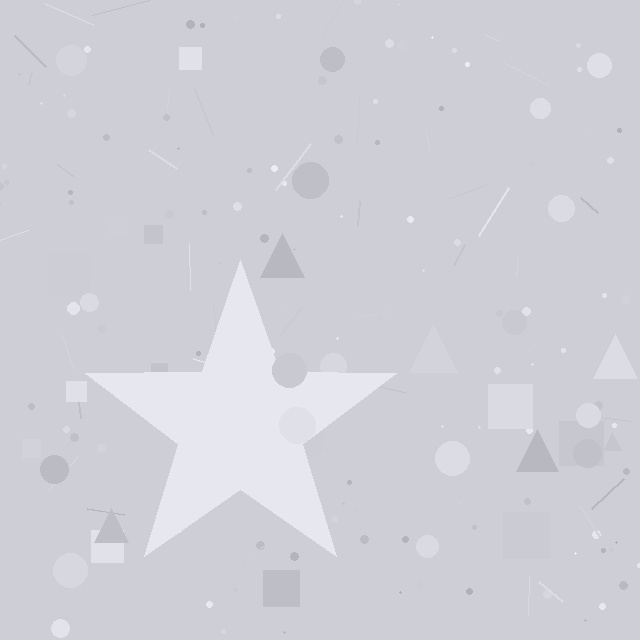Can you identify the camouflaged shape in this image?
The camouflaged shape is a star.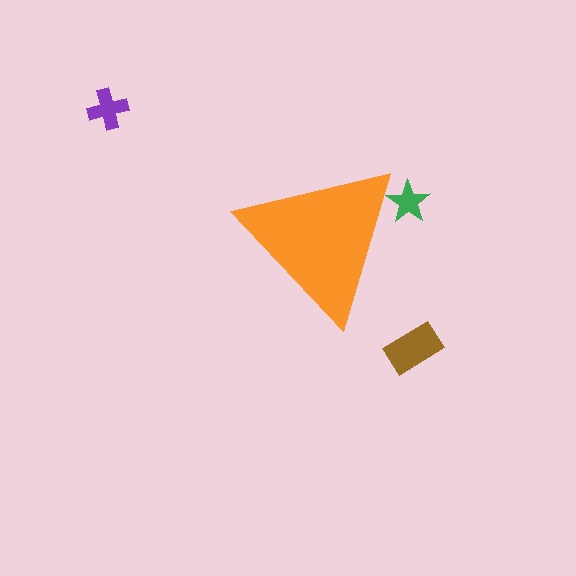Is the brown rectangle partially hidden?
No, the brown rectangle is fully visible.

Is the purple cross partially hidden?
No, the purple cross is fully visible.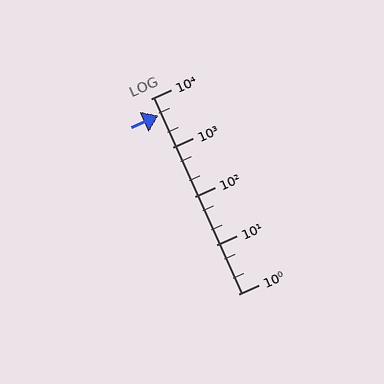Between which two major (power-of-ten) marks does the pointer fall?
The pointer is between 1000 and 10000.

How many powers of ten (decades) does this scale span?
The scale spans 4 decades, from 1 to 10000.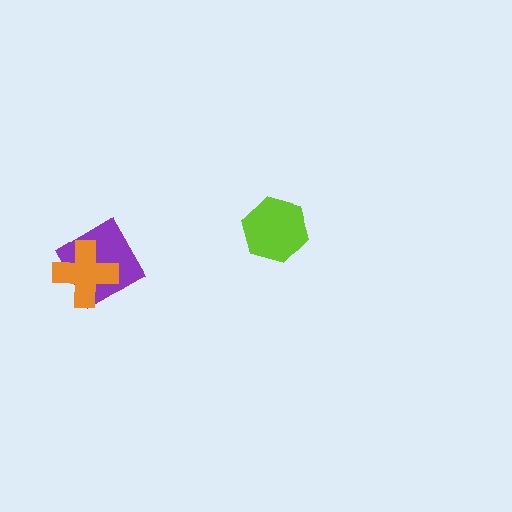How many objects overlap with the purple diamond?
1 object overlaps with the purple diamond.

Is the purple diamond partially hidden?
Yes, it is partially covered by another shape.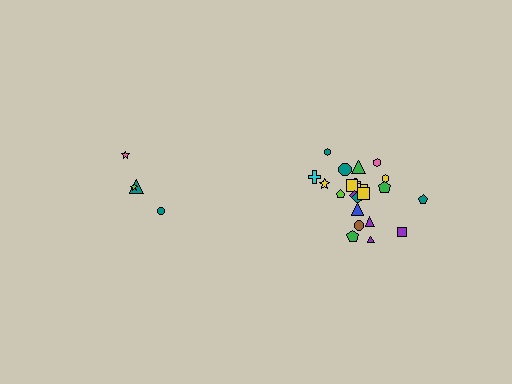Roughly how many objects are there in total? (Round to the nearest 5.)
Roughly 25 objects in total.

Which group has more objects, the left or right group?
The right group.